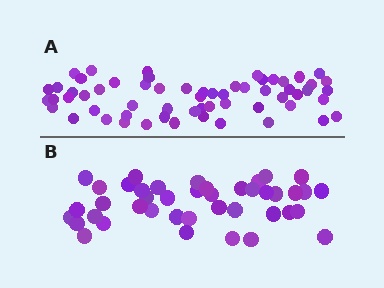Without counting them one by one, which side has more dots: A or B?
Region A (the top region) has more dots.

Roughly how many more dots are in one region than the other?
Region A has approximately 20 more dots than region B.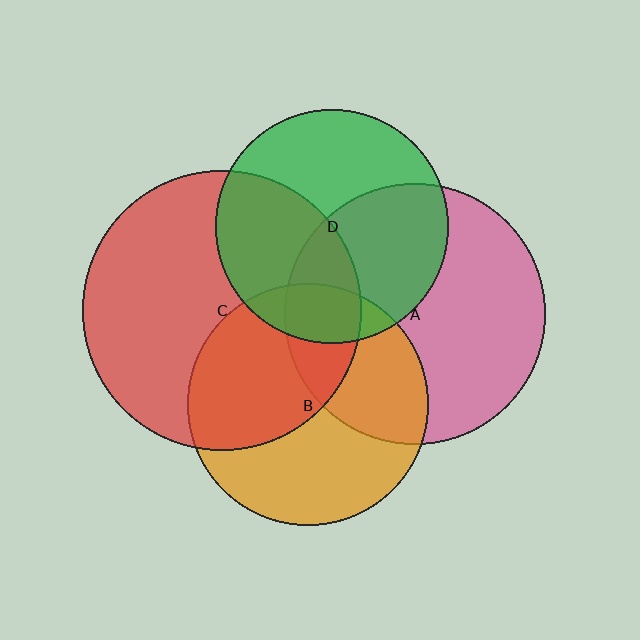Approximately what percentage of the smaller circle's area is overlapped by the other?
Approximately 40%.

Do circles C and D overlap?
Yes.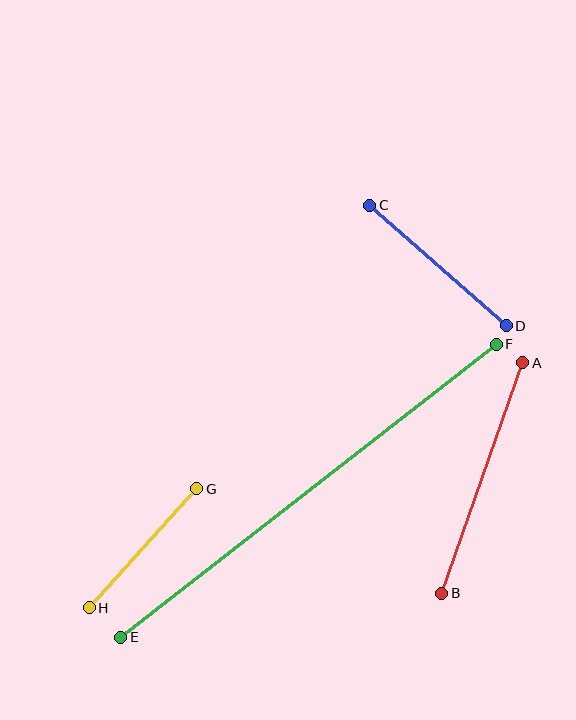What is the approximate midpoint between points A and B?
The midpoint is at approximately (482, 478) pixels.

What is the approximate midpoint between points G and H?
The midpoint is at approximately (143, 548) pixels.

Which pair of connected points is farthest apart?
Points E and F are farthest apart.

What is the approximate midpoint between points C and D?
The midpoint is at approximately (438, 266) pixels.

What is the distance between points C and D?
The distance is approximately 182 pixels.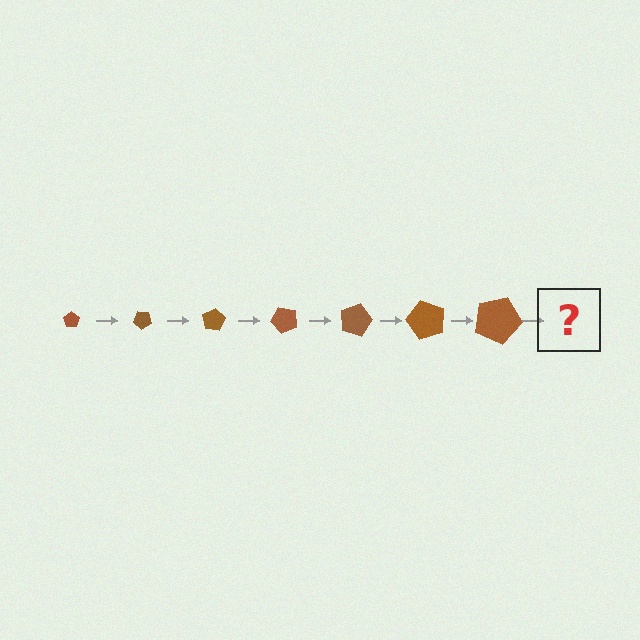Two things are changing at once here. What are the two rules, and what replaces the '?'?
The two rules are that the pentagon grows larger each step and it rotates 40 degrees each step. The '?' should be a pentagon, larger than the previous one and rotated 280 degrees from the start.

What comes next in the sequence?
The next element should be a pentagon, larger than the previous one and rotated 280 degrees from the start.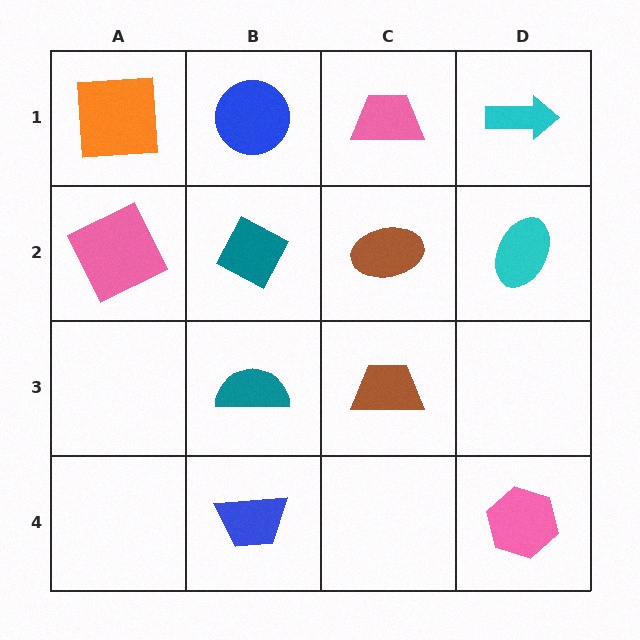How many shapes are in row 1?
4 shapes.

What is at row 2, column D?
A cyan ellipse.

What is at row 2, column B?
A teal diamond.